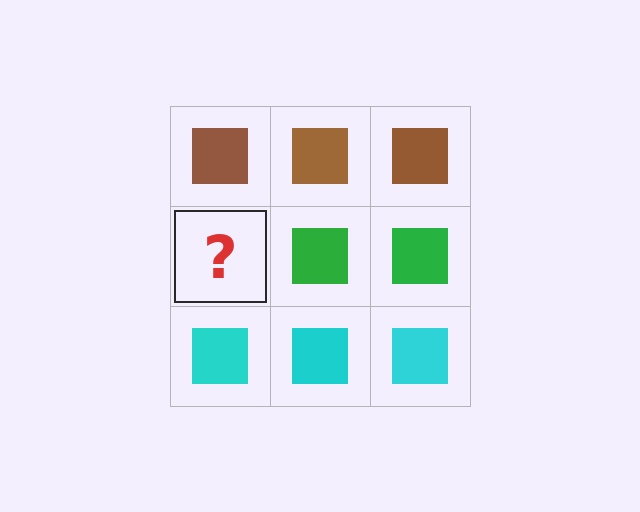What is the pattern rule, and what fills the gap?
The rule is that each row has a consistent color. The gap should be filled with a green square.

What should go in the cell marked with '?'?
The missing cell should contain a green square.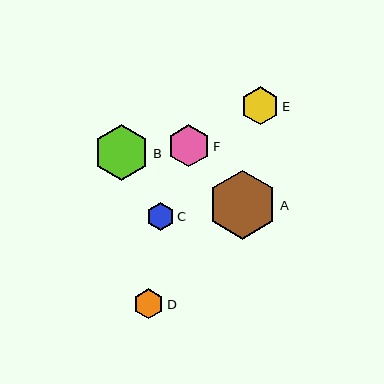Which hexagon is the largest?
Hexagon A is the largest with a size of approximately 69 pixels.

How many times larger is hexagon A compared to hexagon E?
Hexagon A is approximately 1.8 times the size of hexagon E.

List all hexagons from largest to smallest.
From largest to smallest: A, B, F, E, D, C.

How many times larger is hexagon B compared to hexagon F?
Hexagon B is approximately 1.3 times the size of hexagon F.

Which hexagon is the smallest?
Hexagon C is the smallest with a size of approximately 28 pixels.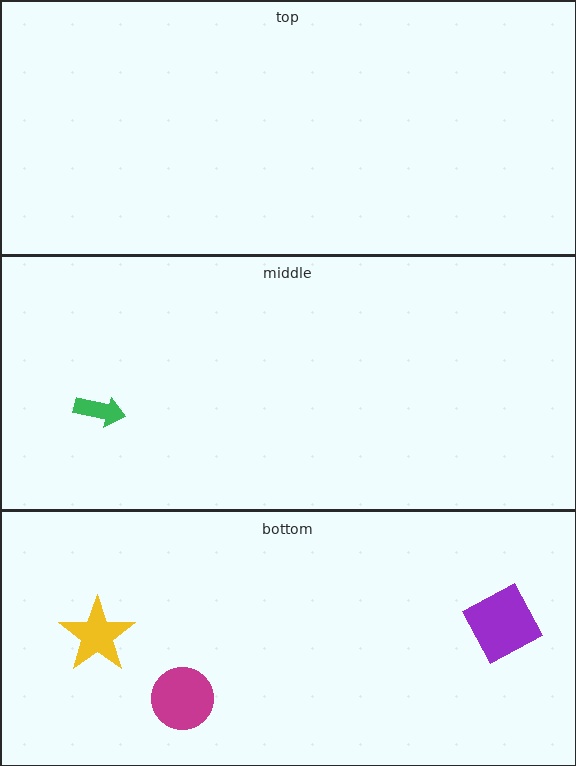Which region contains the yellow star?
The bottom region.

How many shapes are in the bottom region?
3.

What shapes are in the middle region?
The green arrow.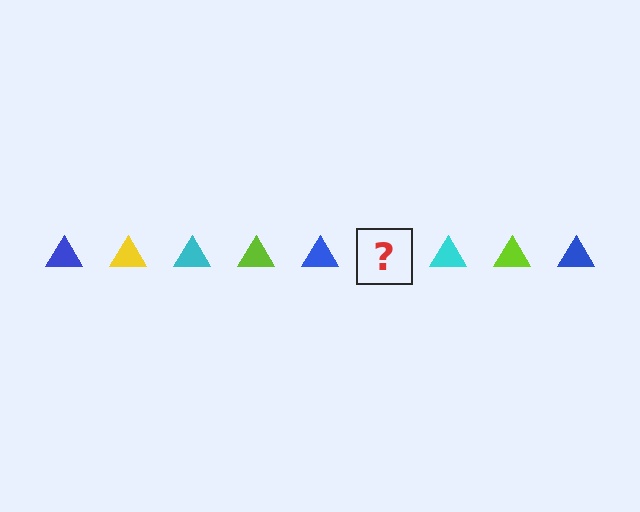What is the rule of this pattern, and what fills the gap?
The rule is that the pattern cycles through blue, yellow, cyan, lime triangles. The gap should be filled with a yellow triangle.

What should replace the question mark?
The question mark should be replaced with a yellow triangle.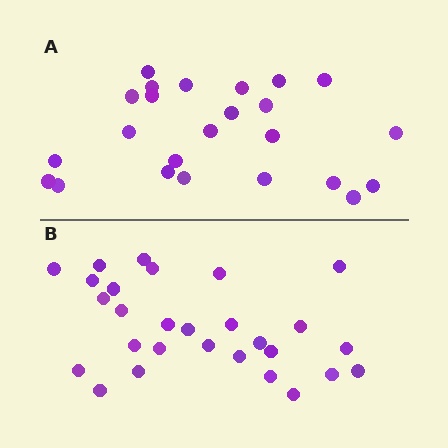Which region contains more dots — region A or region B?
Region B (the bottom region) has more dots.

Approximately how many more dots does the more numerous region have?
Region B has about 4 more dots than region A.